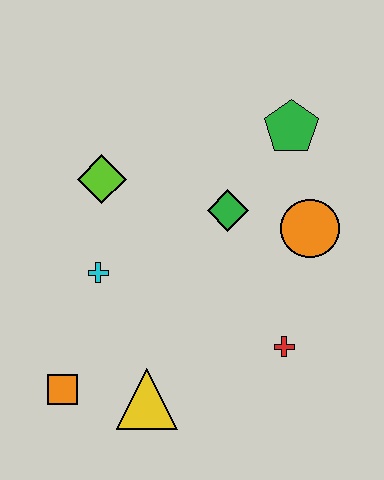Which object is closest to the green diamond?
The orange circle is closest to the green diamond.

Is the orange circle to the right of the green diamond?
Yes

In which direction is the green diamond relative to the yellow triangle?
The green diamond is above the yellow triangle.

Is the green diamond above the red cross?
Yes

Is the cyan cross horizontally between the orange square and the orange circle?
Yes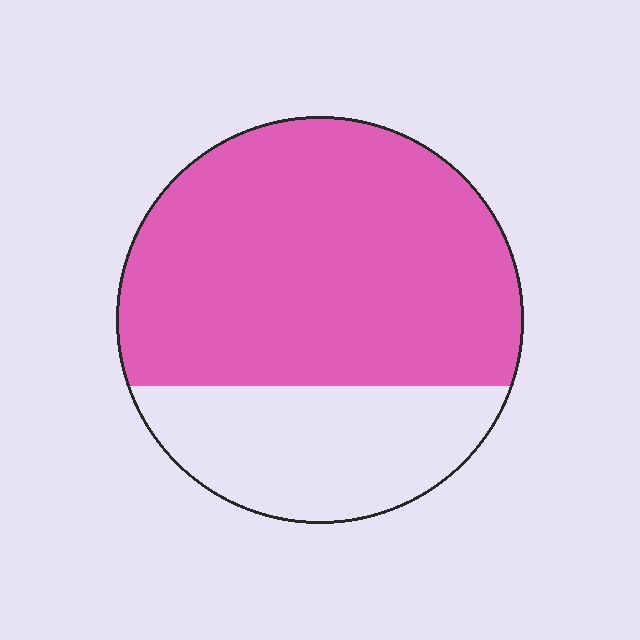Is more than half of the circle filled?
Yes.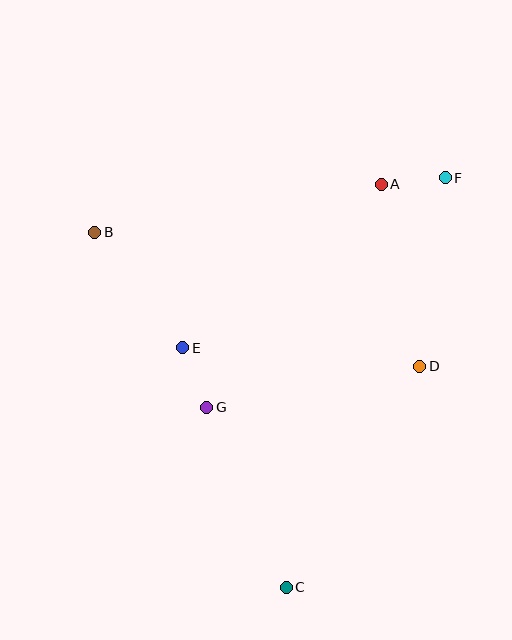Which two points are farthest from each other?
Points C and F are farthest from each other.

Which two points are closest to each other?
Points E and G are closest to each other.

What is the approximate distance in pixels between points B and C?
The distance between B and C is approximately 403 pixels.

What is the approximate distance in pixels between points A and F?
The distance between A and F is approximately 65 pixels.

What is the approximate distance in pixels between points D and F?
The distance between D and F is approximately 190 pixels.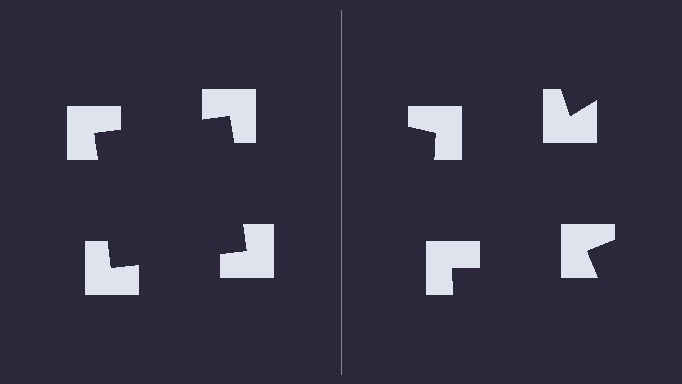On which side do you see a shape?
An illusory square appears on the left side. On the right side the wedge cuts are rotated, so no coherent shape forms.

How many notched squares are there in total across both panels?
8 — 4 on each side.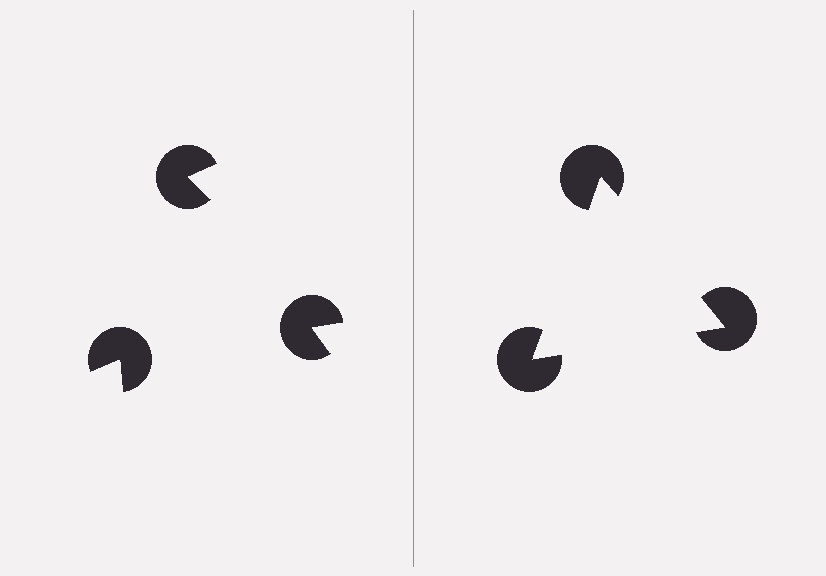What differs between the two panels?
The pac-man discs are positioned identically on both sides; only the wedge orientations differ. On the right they align to a triangle; on the left they are misaligned.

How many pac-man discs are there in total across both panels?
6 — 3 on each side.